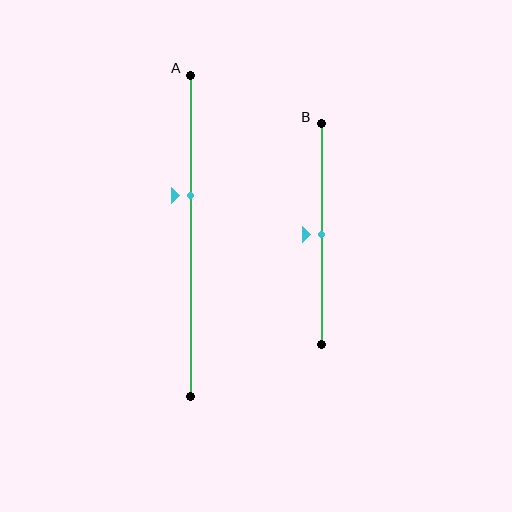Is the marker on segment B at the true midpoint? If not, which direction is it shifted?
Yes, the marker on segment B is at the true midpoint.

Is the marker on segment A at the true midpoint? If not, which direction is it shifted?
No, the marker on segment A is shifted upward by about 13% of the segment length.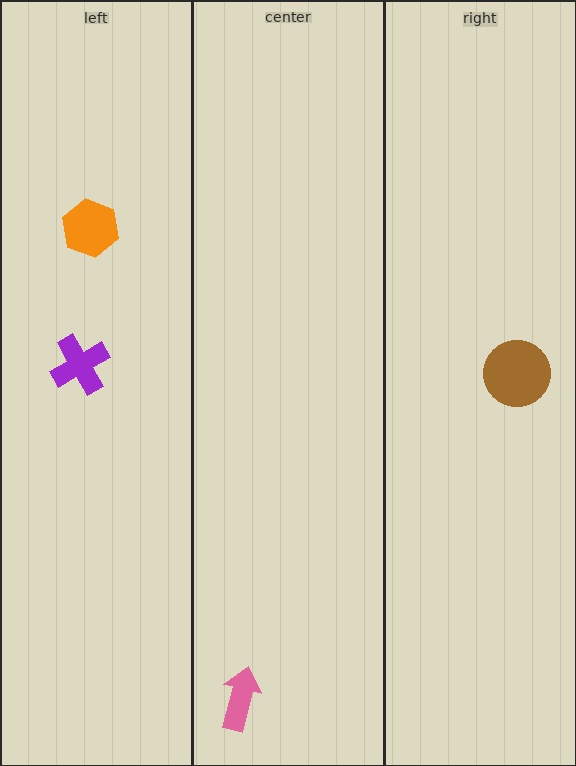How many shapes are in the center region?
1.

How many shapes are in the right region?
1.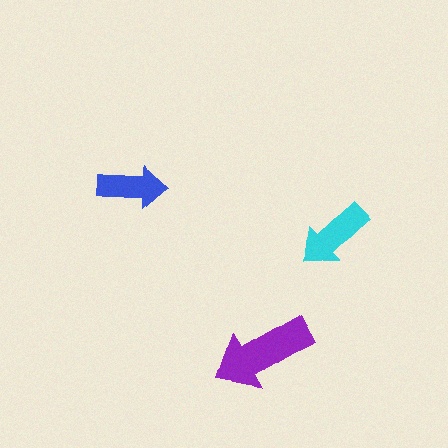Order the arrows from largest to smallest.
the purple one, the cyan one, the blue one.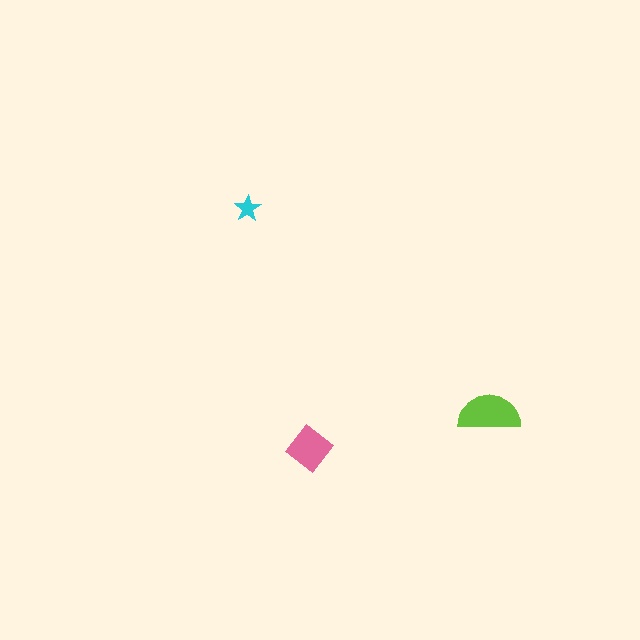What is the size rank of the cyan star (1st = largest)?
3rd.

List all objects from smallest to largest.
The cyan star, the pink diamond, the lime semicircle.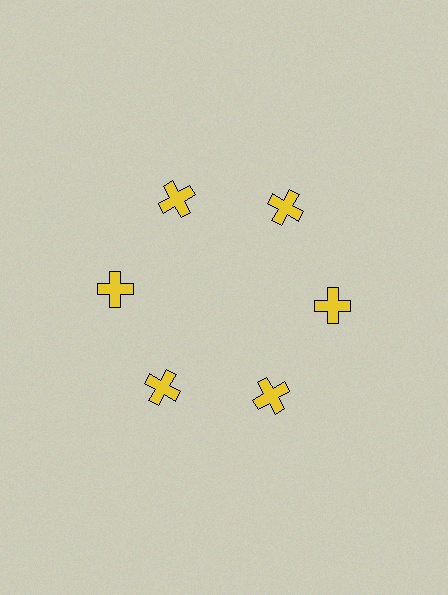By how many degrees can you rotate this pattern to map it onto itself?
The pattern maps onto itself every 60 degrees of rotation.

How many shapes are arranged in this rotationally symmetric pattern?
There are 6 shapes, arranged in 6 groups of 1.